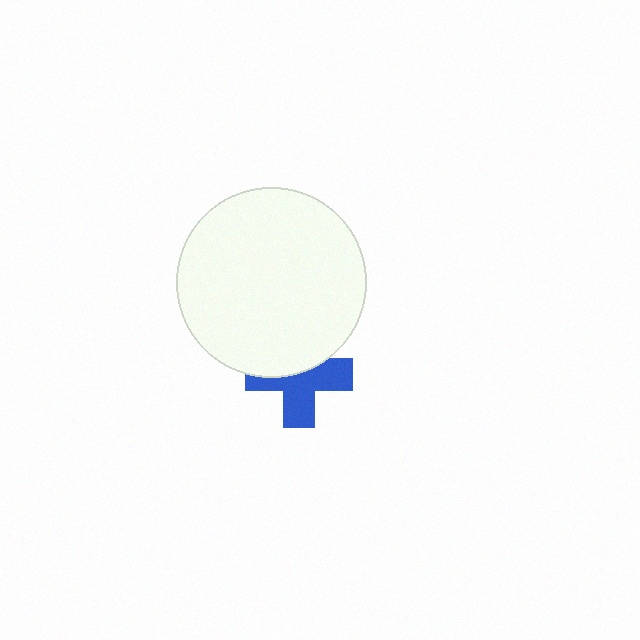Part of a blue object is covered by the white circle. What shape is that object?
It is a cross.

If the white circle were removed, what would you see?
You would see the complete blue cross.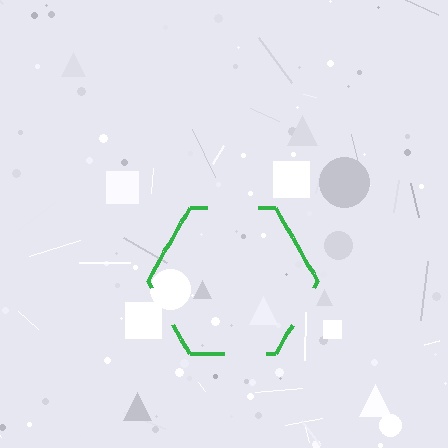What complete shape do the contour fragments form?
The contour fragments form a hexagon.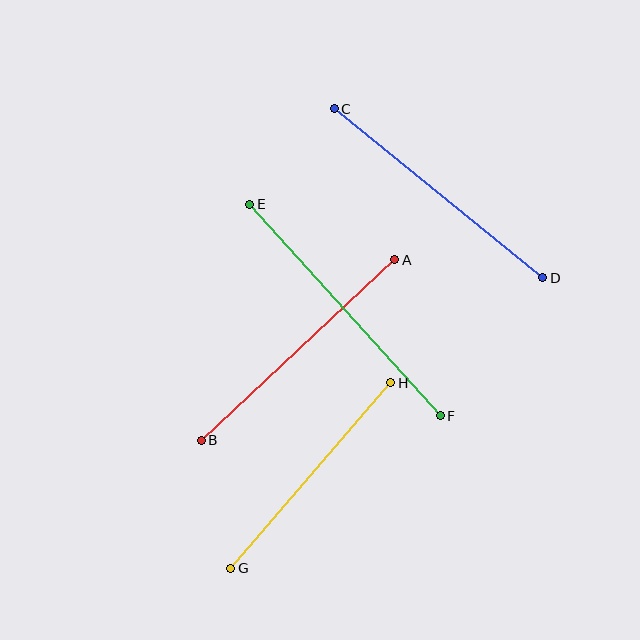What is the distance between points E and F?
The distance is approximately 284 pixels.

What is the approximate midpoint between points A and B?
The midpoint is at approximately (298, 350) pixels.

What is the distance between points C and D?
The distance is approximately 269 pixels.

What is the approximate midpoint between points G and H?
The midpoint is at approximately (311, 475) pixels.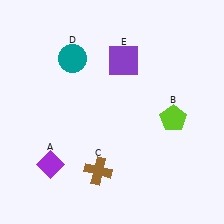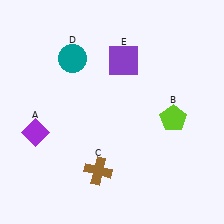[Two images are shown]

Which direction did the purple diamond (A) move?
The purple diamond (A) moved up.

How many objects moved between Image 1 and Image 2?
1 object moved between the two images.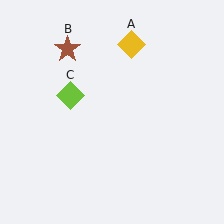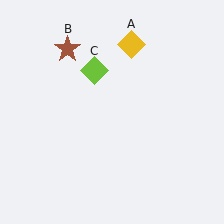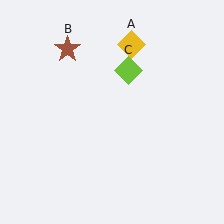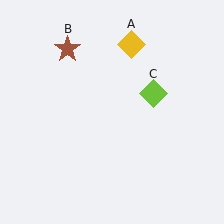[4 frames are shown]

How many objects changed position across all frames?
1 object changed position: lime diamond (object C).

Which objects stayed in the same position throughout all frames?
Yellow diamond (object A) and brown star (object B) remained stationary.